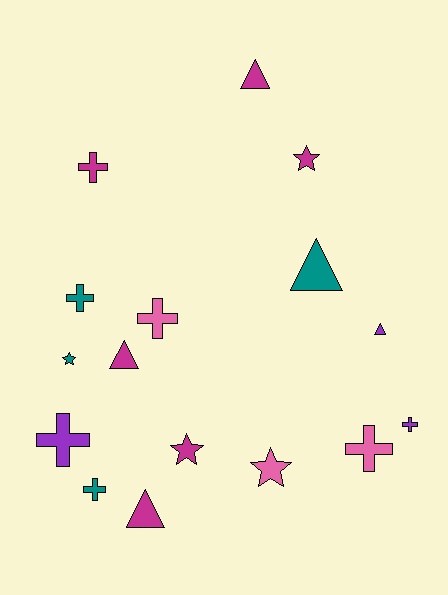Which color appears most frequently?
Magenta, with 6 objects.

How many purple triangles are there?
There is 1 purple triangle.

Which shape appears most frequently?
Cross, with 7 objects.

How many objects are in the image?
There are 16 objects.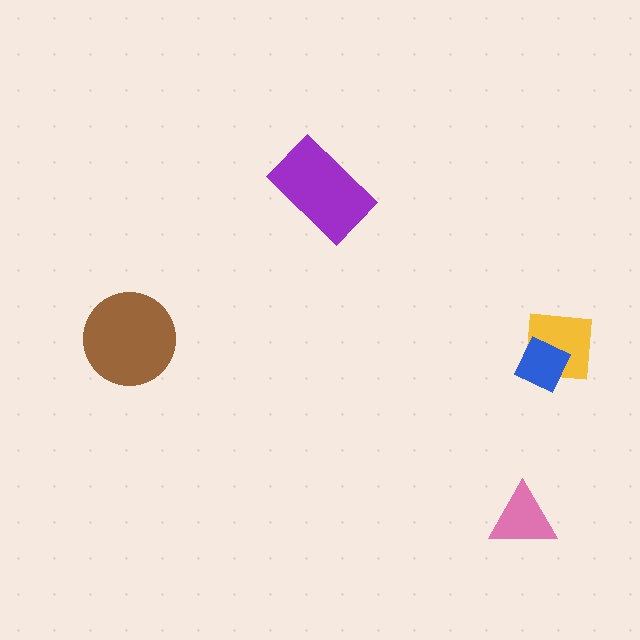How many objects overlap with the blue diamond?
1 object overlaps with the blue diamond.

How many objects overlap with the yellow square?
1 object overlaps with the yellow square.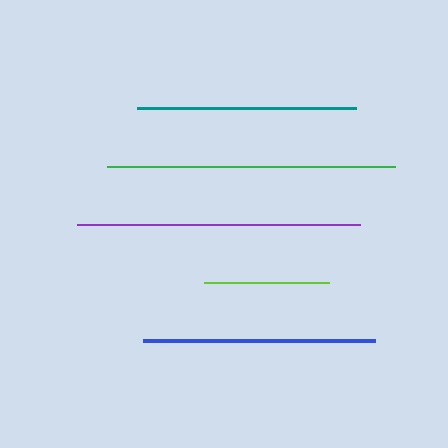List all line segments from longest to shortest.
From longest to shortest: green, purple, blue, teal, lime.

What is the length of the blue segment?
The blue segment is approximately 231 pixels long.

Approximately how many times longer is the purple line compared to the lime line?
The purple line is approximately 2.3 times the length of the lime line.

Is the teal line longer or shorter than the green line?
The green line is longer than the teal line.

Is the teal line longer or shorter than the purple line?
The purple line is longer than the teal line.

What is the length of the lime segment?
The lime segment is approximately 125 pixels long.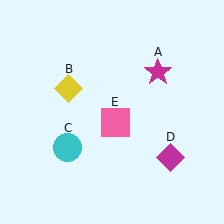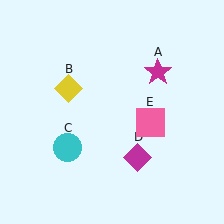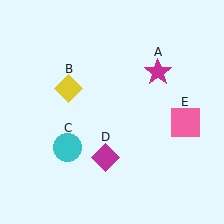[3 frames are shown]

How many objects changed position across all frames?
2 objects changed position: magenta diamond (object D), pink square (object E).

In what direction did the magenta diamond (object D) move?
The magenta diamond (object D) moved left.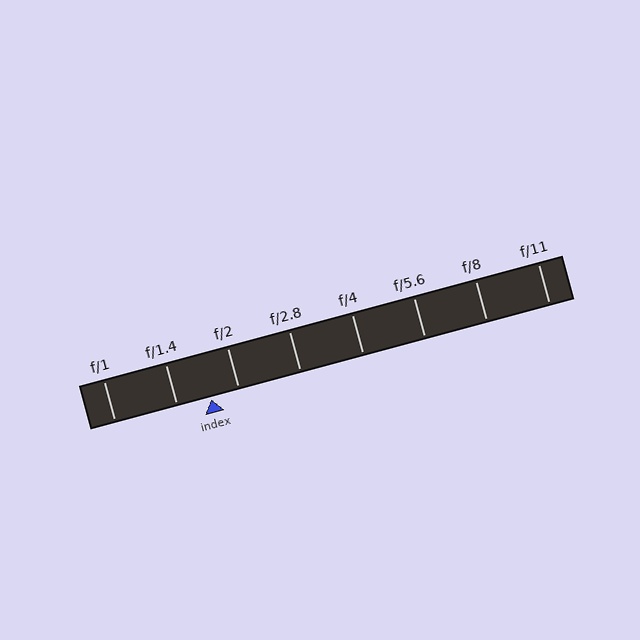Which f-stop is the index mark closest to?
The index mark is closest to f/2.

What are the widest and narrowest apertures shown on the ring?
The widest aperture shown is f/1 and the narrowest is f/11.